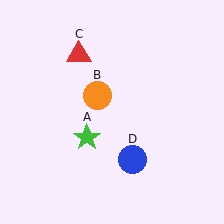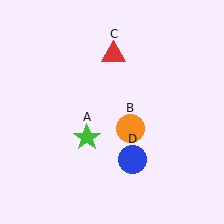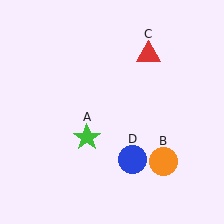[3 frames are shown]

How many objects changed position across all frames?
2 objects changed position: orange circle (object B), red triangle (object C).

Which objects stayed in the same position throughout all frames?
Green star (object A) and blue circle (object D) remained stationary.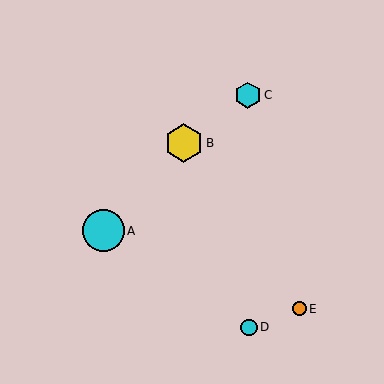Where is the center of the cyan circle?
The center of the cyan circle is at (249, 327).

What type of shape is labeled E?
Shape E is an orange circle.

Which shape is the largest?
The cyan circle (labeled A) is the largest.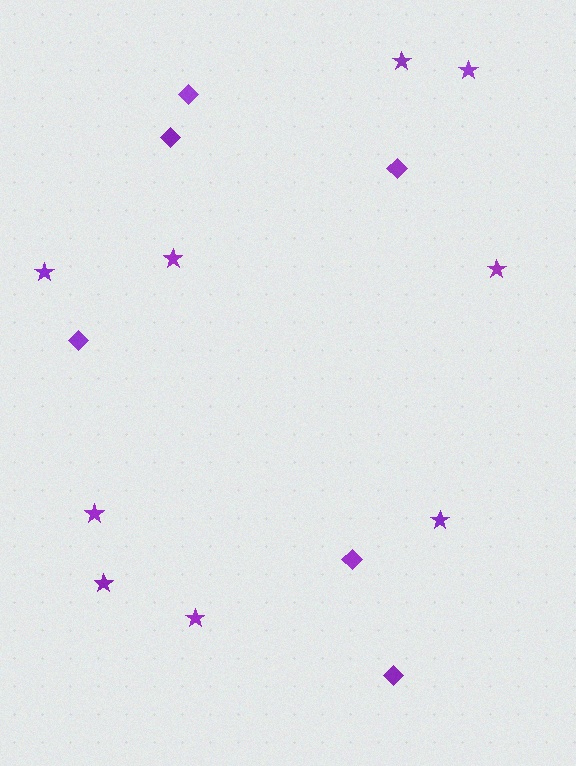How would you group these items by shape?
There are 2 groups: one group of stars (9) and one group of diamonds (6).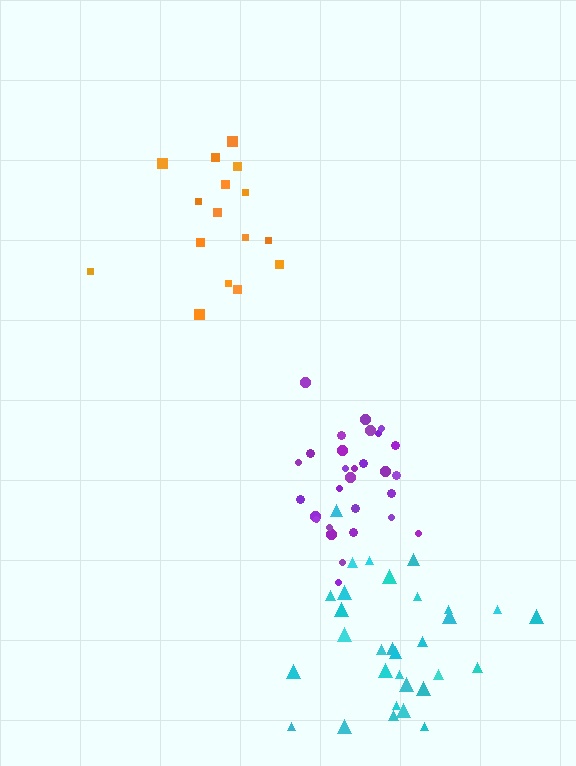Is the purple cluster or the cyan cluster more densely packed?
Purple.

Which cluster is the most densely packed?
Purple.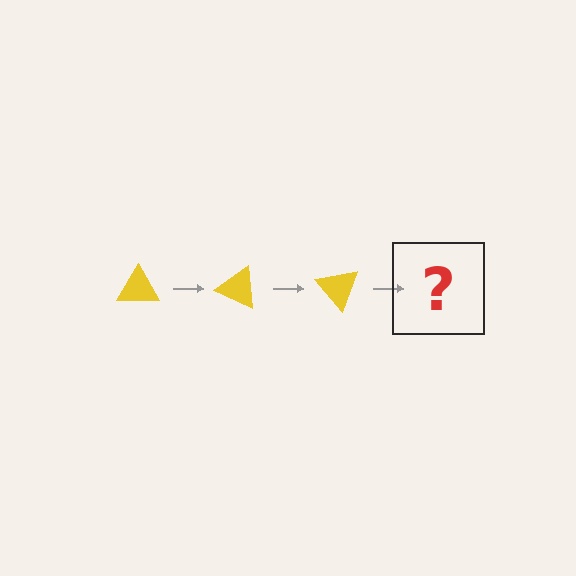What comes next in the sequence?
The next element should be a yellow triangle rotated 75 degrees.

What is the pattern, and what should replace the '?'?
The pattern is that the triangle rotates 25 degrees each step. The '?' should be a yellow triangle rotated 75 degrees.